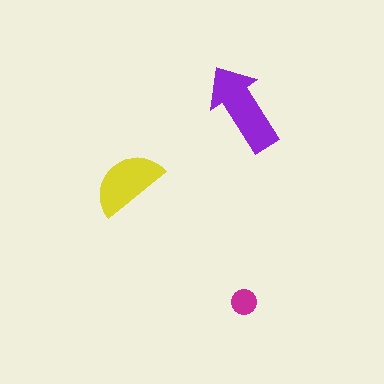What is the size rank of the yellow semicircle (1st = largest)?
2nd.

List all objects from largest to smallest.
The purple arrow, the yellow semicircle, the magenta circle.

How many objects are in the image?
There are 3 objects in the image.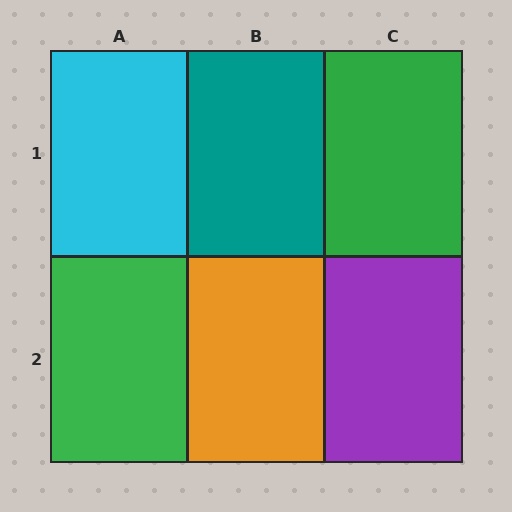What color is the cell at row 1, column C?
Green.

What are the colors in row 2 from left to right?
Green, orange, purple.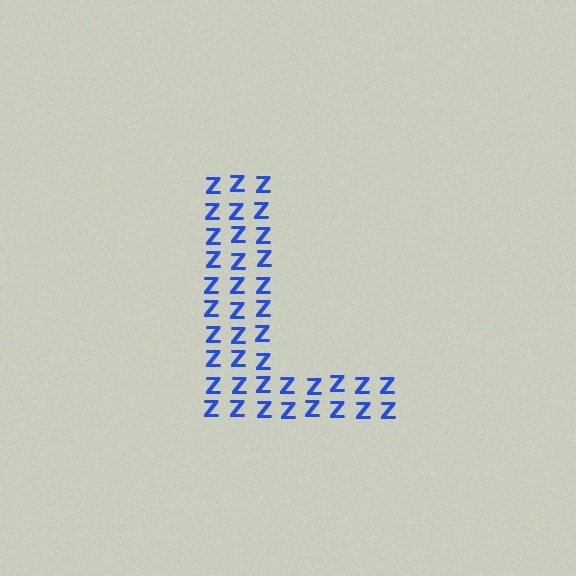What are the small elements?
The small elements are letter Z's.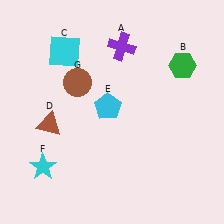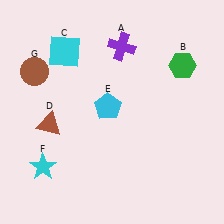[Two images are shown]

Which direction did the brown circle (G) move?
The brown circle (G) moved left.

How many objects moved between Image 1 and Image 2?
1 object moved between the two images.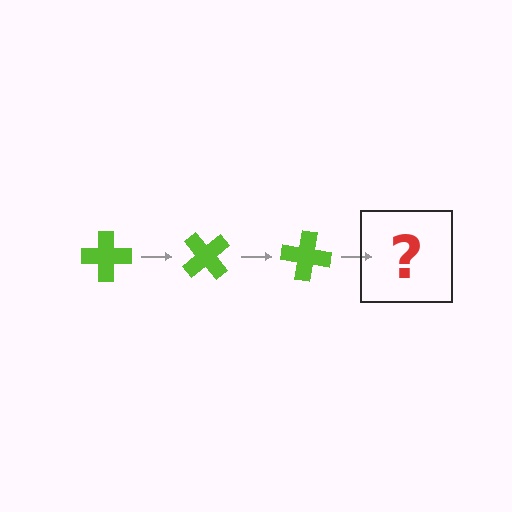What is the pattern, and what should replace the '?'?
The pattern is that the cross rotates 50 degrees each step. The '?' should be a lime cross rotated 150 degrees.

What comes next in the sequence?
The next element should be a lime cross rotated 150 degrees.